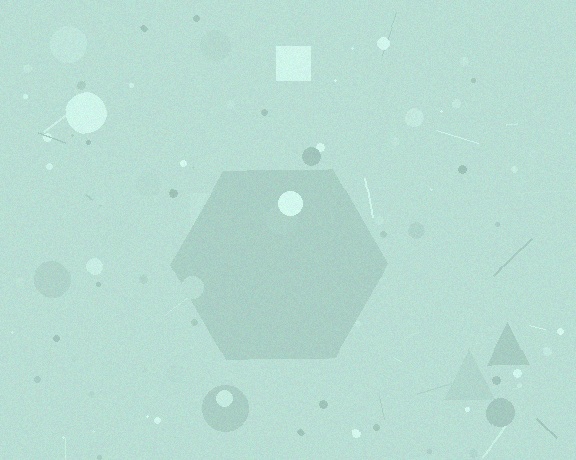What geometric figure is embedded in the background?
A hexagon is embedded in the background.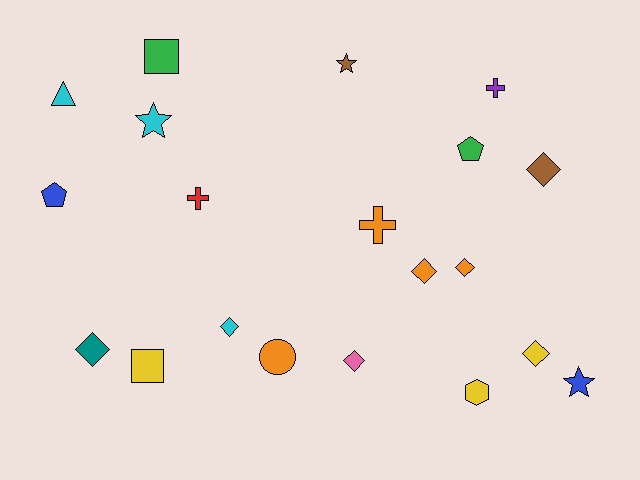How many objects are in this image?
There are 20 objects.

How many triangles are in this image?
There is 1 triangle.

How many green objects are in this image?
There are 2 green objects.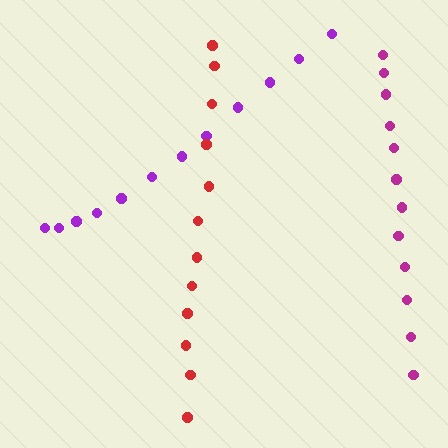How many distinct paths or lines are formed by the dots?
There are 3 distinct paths.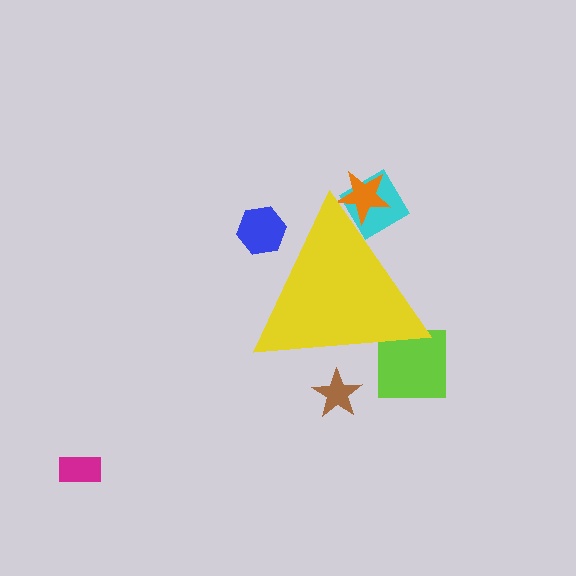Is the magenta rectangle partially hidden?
No, the magenta rectangle is fully visible.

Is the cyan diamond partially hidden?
Yes, the cyan diamond is partially hidden behind the yellow triangle.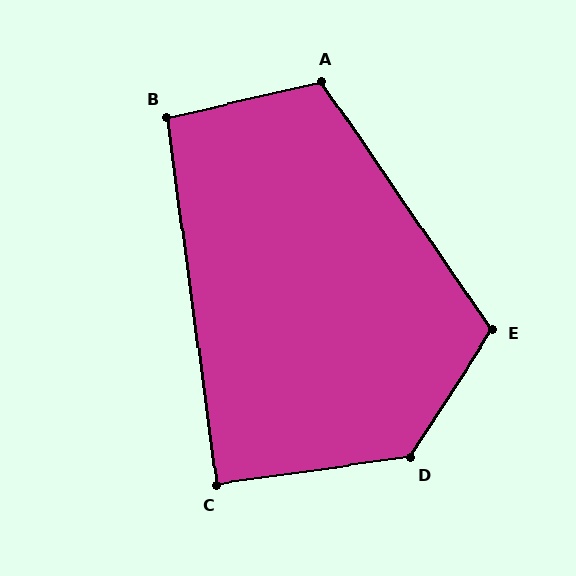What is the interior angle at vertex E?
Approximately 113 degrees (obtuse).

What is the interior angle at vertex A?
Approximately 111 degrees (obtuse).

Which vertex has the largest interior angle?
D, at approximately 131 degrees.